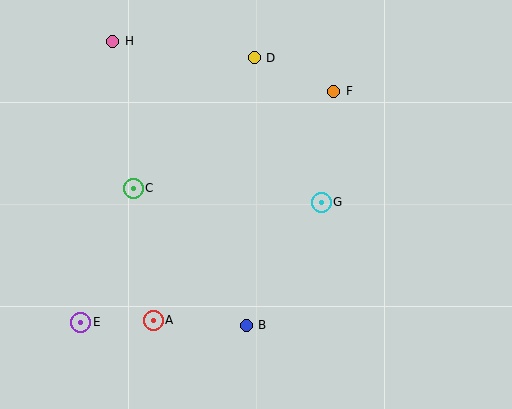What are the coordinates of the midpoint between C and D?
The midpoint between C and D is at (194, 123).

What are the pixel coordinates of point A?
Point A is at (153, 320).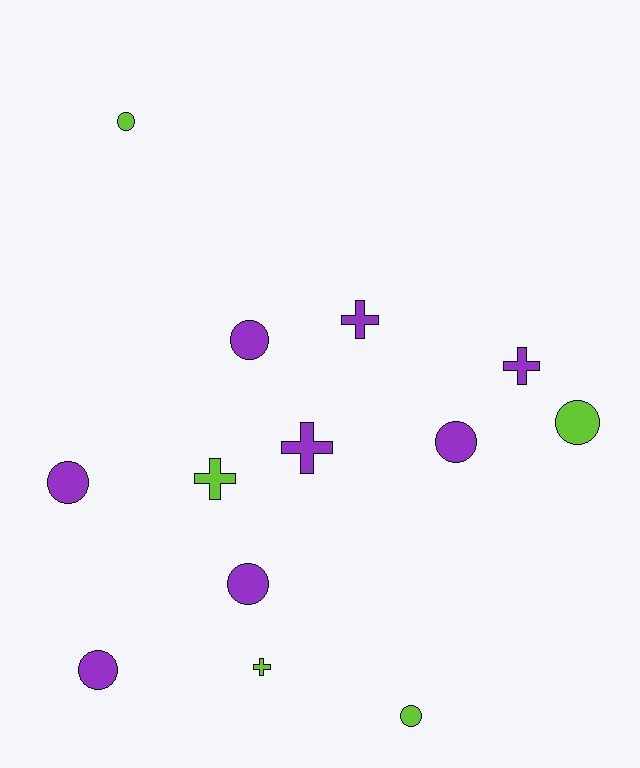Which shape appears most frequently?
Circle, with 8 objects.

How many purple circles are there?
There are 5 purple circles.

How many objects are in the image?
There are 13 objects.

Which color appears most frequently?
Purple, with 8 objects.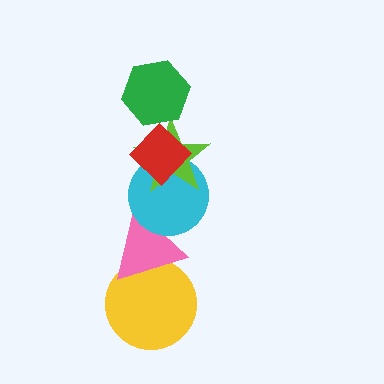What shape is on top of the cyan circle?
The lime star is on top of the cyan circle.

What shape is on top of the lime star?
The red diamond is on top of the lime star.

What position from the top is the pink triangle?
The pink triangle is 5th from the top.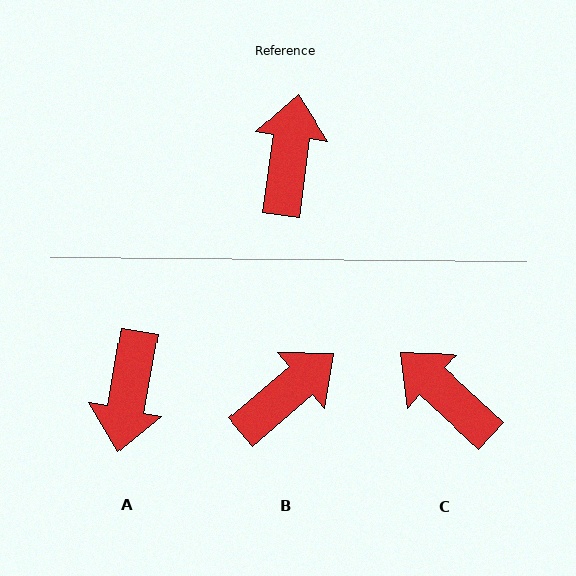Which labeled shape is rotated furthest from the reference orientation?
A, about 178 degrees away.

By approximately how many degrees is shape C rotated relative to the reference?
Approximately 55 degrees counter-clockwise.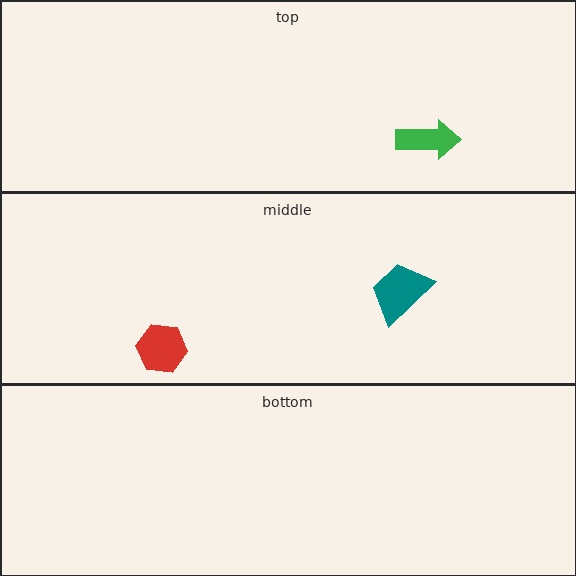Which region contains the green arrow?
The top region.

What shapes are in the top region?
The green arrow.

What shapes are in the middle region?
The red hexagon, the teal trapezoid.